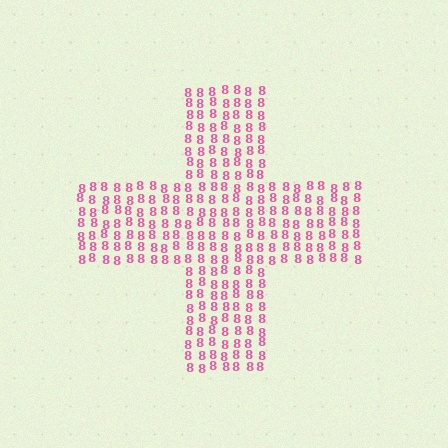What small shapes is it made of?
It is made of small digit 8's.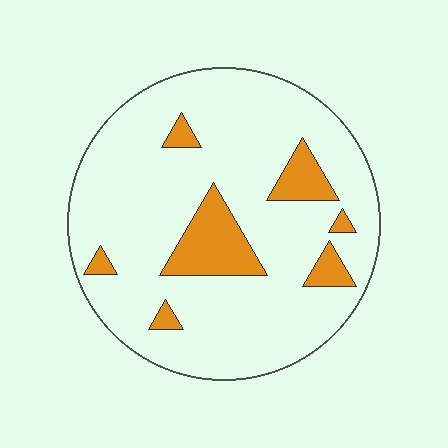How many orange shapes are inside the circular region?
7.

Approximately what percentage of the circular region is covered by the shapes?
Approximately 15%.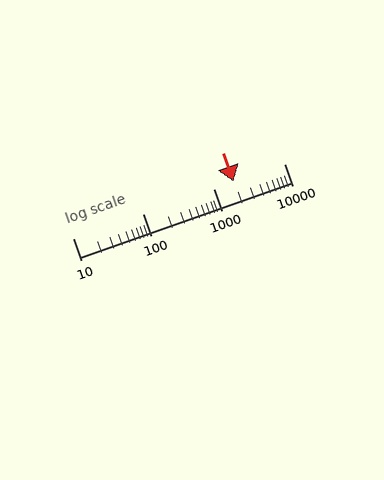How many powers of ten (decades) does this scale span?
The scale spans 3 decades, from 10 to 10000.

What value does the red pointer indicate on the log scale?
The pointer indicates approximately 1900.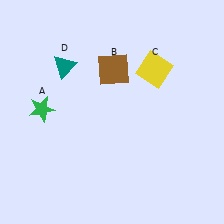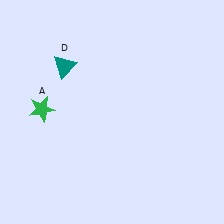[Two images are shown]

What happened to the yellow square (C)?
The yellow square (C) was removed in Image 2. It was in the top-right area of Image 1.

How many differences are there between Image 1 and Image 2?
There are 2 differences between the two images.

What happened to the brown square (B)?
The brown square (B) was removed in Image 2. It was in the top-right area of Image 1.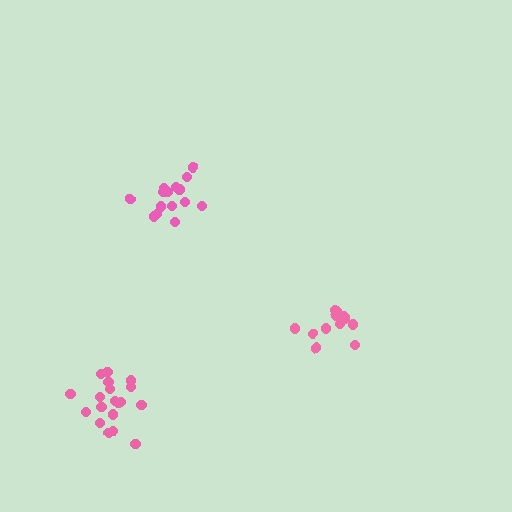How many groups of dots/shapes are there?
There are 3 groups.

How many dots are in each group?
Group 1: 14 dots, Group 2: 19 dots, Group 3: 15 dots (48 total).